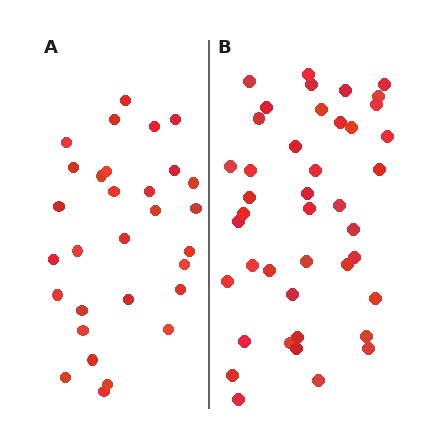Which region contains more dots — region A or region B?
Region B (the right region) has more dots.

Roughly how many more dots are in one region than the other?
Region B has roughly 12 or so more dots than region A.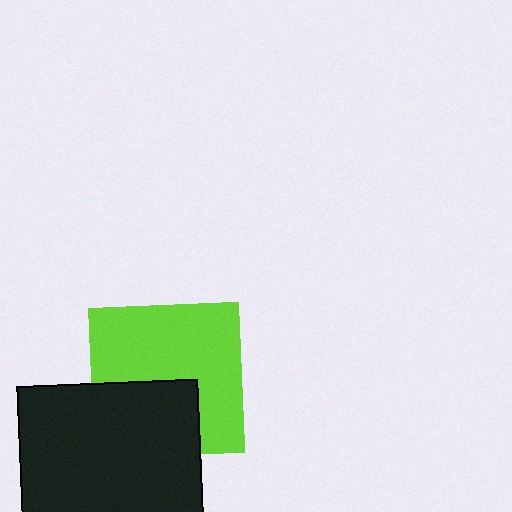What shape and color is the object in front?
The object in front is a black square.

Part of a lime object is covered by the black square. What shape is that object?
It is a square.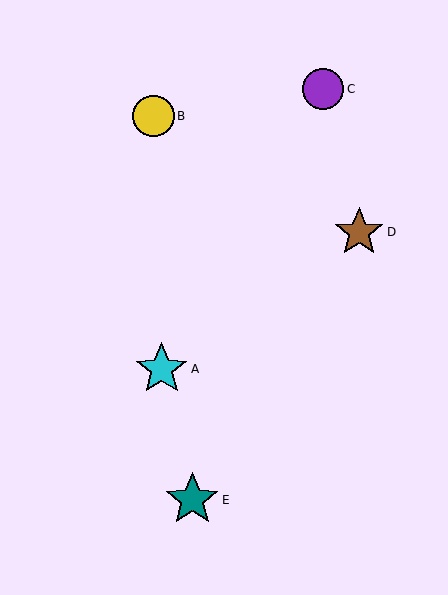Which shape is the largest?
The teal star (labeled E) is the largest.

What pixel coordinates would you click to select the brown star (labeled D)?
Click at (359, 232) to select the brown star D.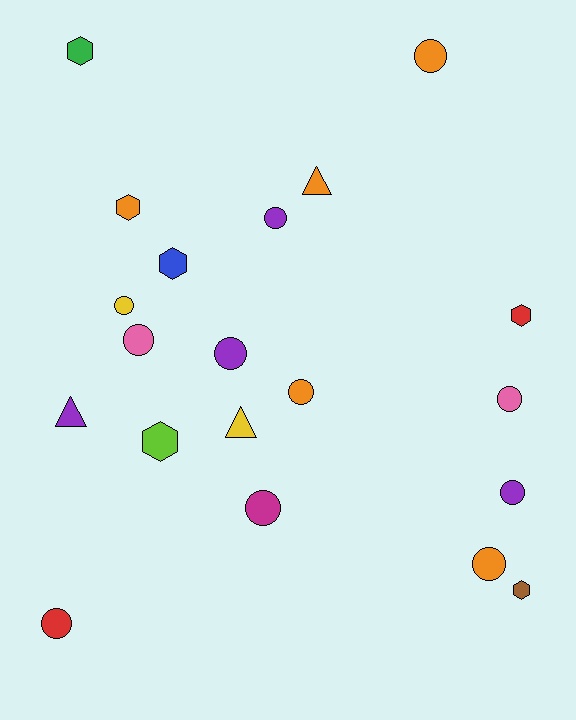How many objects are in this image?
There are 20 objects.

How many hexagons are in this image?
There are 6 hexagons.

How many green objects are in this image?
There is 1 green object.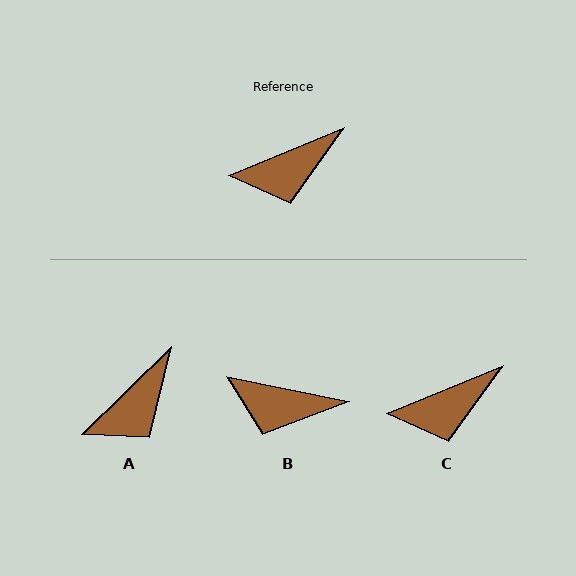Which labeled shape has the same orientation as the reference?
C.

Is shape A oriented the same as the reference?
No, it is off by about 22 degrees.